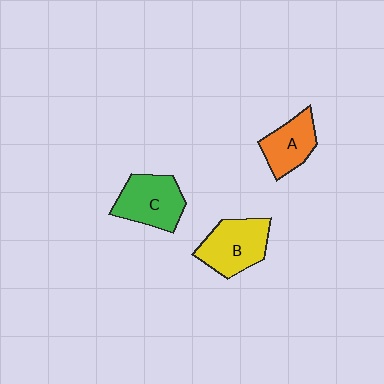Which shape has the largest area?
Shape B (yellow).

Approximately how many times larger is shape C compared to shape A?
Approximately 1.3 times.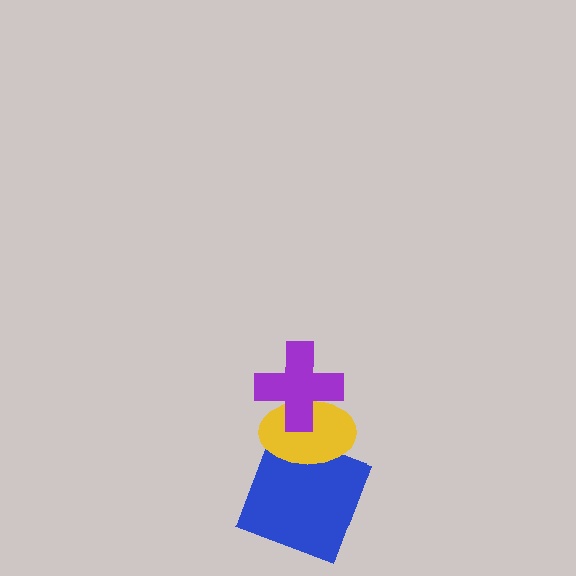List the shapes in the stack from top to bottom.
From top to bottom: the purple cross, the yellow ellipse, the blue square.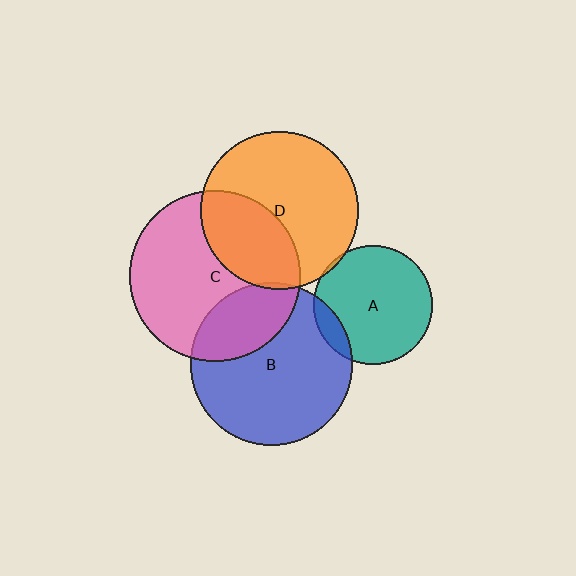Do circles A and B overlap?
Yes.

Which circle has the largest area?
Circle C (pink).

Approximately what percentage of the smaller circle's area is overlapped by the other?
Approximately 10%.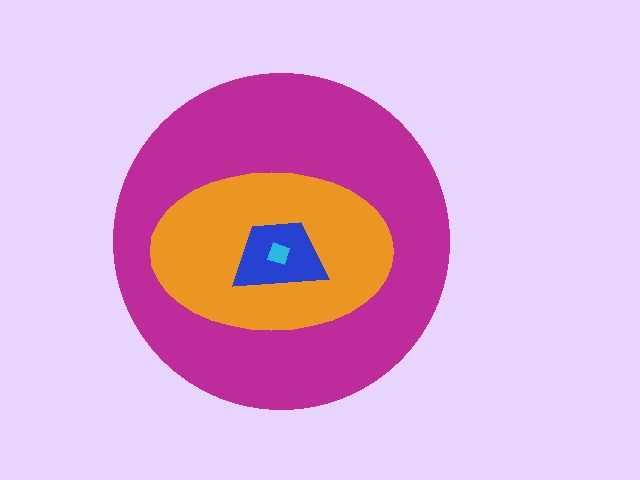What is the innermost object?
The cyan diamond.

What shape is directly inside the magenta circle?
The orange ellipse.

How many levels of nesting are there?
4.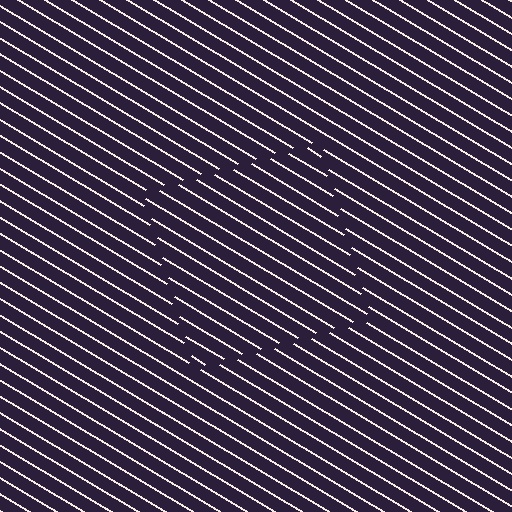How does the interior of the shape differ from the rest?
The interior of the shape contains the same grating, shifted by half a period — the contour is defined by the phase discontinuity where line-ends from the inner and outer gratings abut.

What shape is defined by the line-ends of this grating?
An illusory square. The interior of the shape contains the same grating, shifted by half a period — the contour is defined by the phase discontinuity where line-ends from the inner and outer gratings abut.